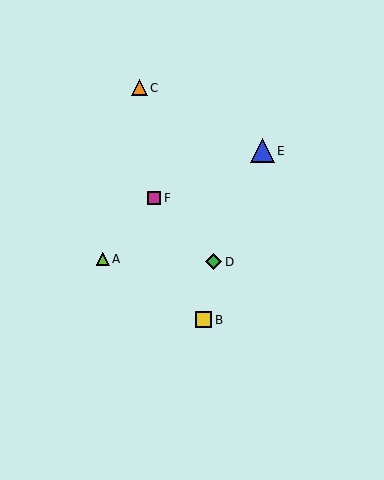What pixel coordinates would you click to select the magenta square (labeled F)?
Click at (154, 198) to select the magenta square F.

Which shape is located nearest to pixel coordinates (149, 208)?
The magenta square (labeled F) at (154, 198) is nearest to that location.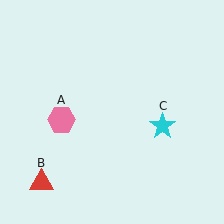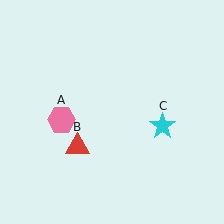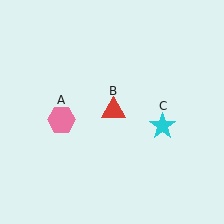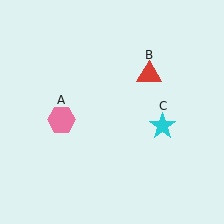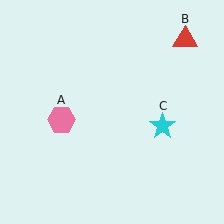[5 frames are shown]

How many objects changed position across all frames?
1 object changed position: red triangle (object B).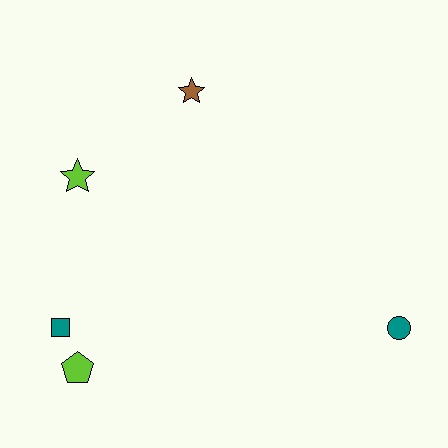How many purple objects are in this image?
There are no purple objects.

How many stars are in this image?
There are 2 stars.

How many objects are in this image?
There are 5 objects.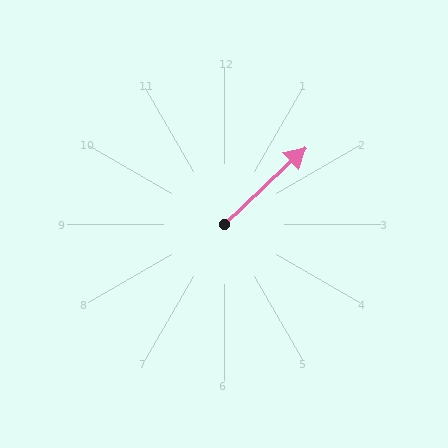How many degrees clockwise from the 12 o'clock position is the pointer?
Approximately 47 degrees.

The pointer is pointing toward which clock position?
Roughly 2 o'clock.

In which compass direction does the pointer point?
Northeast.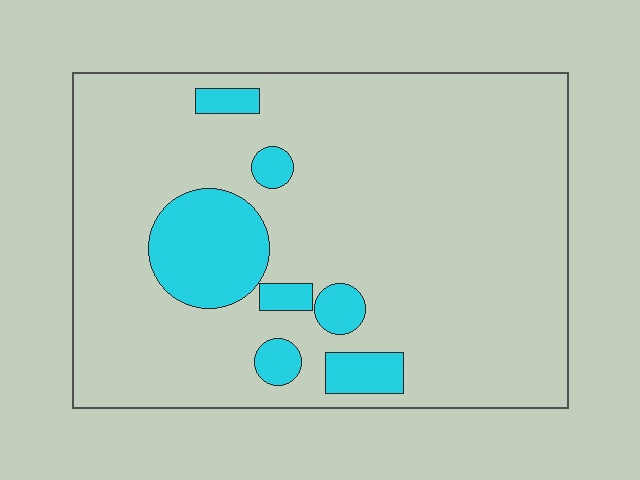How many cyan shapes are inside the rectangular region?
7.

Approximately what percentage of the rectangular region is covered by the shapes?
Approximately 15%.